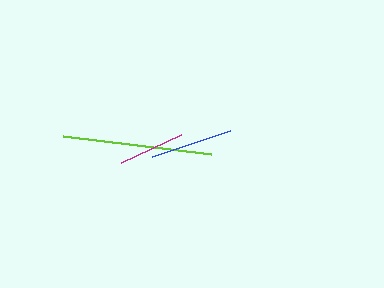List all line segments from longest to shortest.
From longest to shortest: lime, blue, magenta.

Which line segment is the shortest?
The magenta line is the shortest at approximately 66 pixels.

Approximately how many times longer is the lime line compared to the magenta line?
The lime line is approximately 2.3 times the length of the magenta line.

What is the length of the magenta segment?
The magenta segment is approximately 66 pixels long.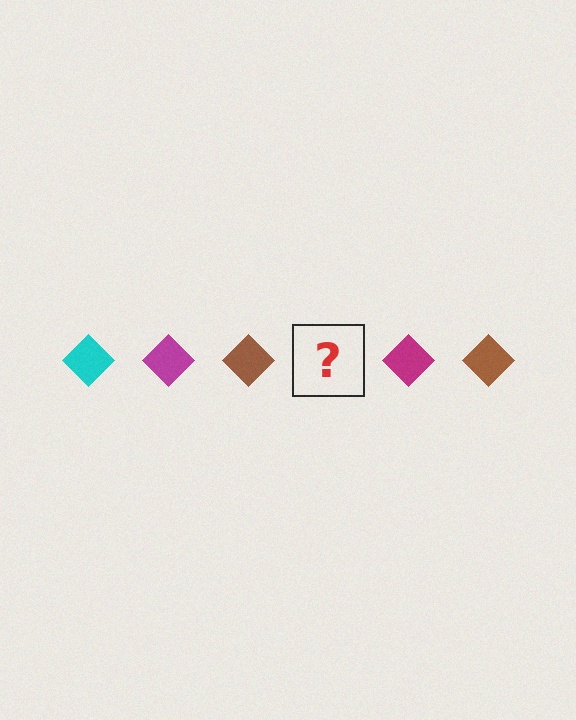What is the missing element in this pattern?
The missing element is a cyan diamond.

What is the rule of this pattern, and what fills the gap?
The rule is that the pattern cycles through cyan, magenta, brown diamonds. The gap should be filled with a cyan diamond.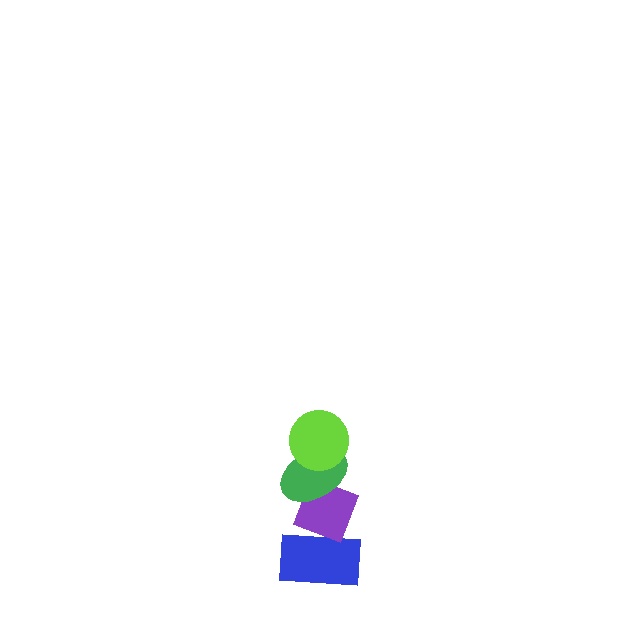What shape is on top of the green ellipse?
The lime circle is on top of the green ellipse.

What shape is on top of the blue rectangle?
The purple diamond is on top of the blue rectangle.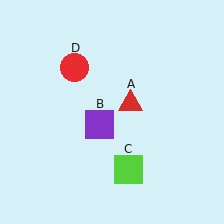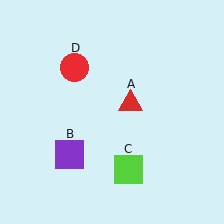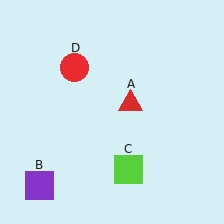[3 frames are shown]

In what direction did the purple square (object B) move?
The purple square (object B) moved down and to the left.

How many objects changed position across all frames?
1 object changed position: purple square (object B).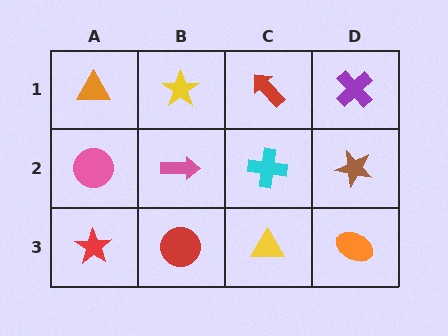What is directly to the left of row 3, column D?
A yellow triangle.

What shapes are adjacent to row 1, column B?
A pink arrow (row 2, column B), an orange triangle (row 1, column A), a red arrow (row 1, column C).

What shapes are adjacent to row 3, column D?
A brown star (row 2, column D), a yellow triangle (row 3, column C).